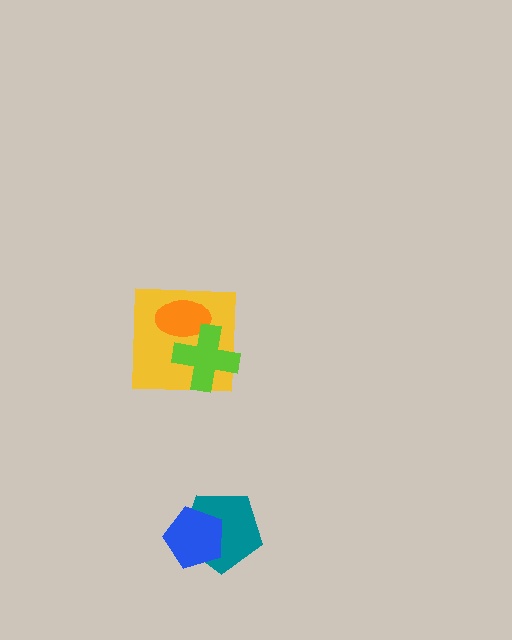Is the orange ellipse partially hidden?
Yes, it is partially covered by another shape.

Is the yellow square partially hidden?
Yes, it is partially covered by another shape.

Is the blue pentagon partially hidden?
No, no other shape covers it.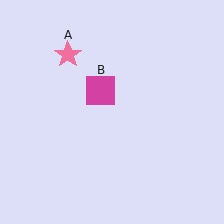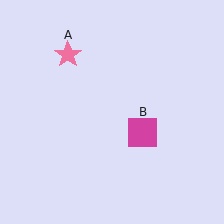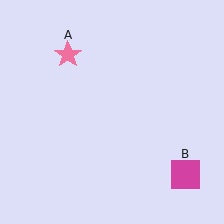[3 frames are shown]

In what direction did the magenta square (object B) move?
The magenta square (object B) moved down and to the right.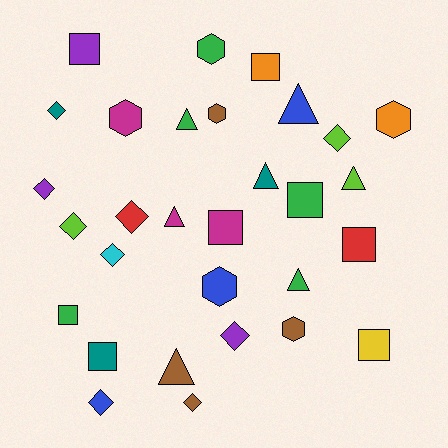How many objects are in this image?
There are 30 objects.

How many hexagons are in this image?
There are 6 hexagons.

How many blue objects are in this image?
There are 3 blue objects.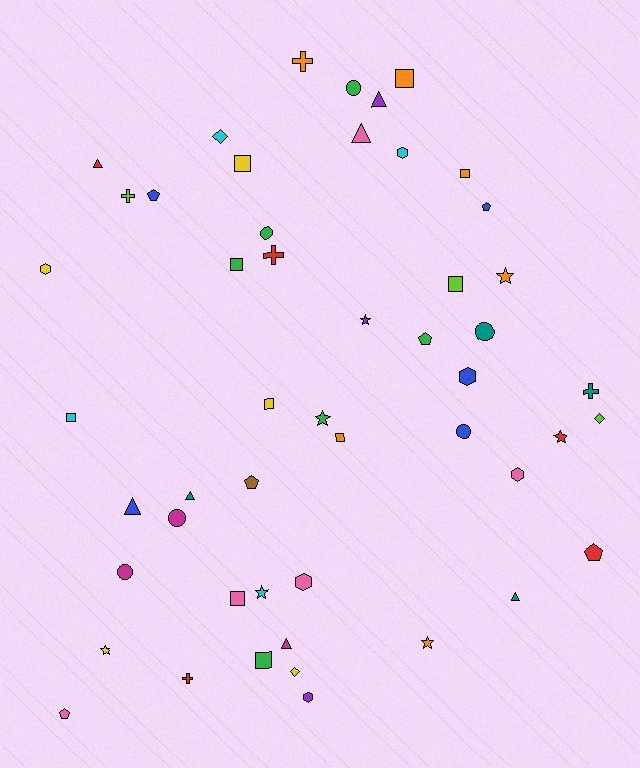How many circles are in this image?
There are 6 circles.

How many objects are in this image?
There are 50 objects.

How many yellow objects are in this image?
There are 5 yellow objects.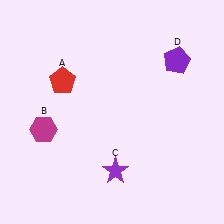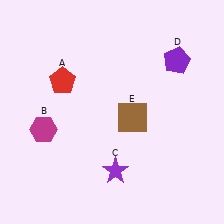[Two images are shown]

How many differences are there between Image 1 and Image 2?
There is 1 difference between the two images.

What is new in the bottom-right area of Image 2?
A brown square (E) was added in the bottom-right area of Image 2.